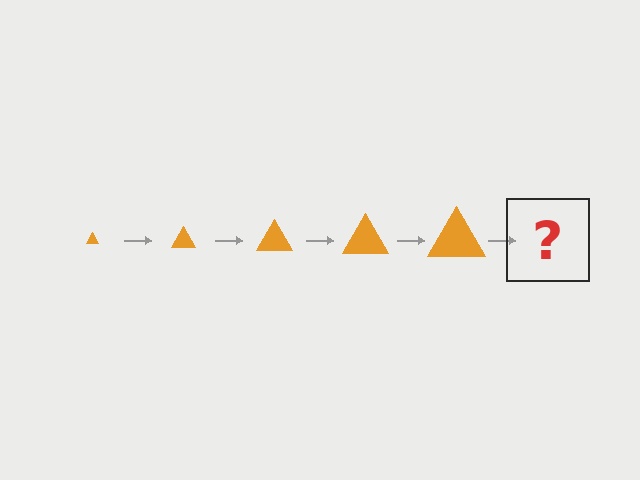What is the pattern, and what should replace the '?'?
The pattern is that the triangle gets progressively larger each step. The '?' should be an orange triangle, larger than the previous one.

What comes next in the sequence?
The next element should be an orange triangle, larger than the previous one.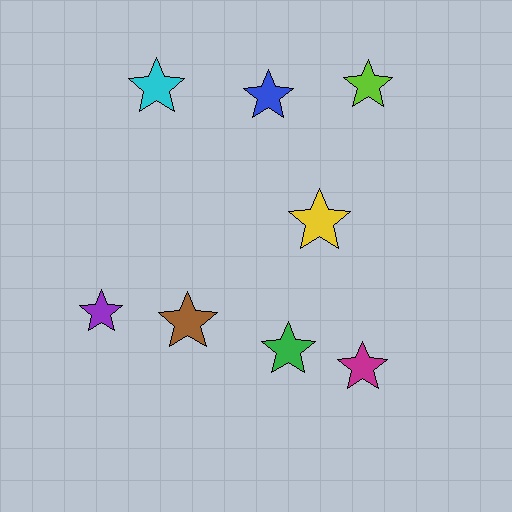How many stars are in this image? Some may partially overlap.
There are 8 stars.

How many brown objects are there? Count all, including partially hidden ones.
There is 1 brown object.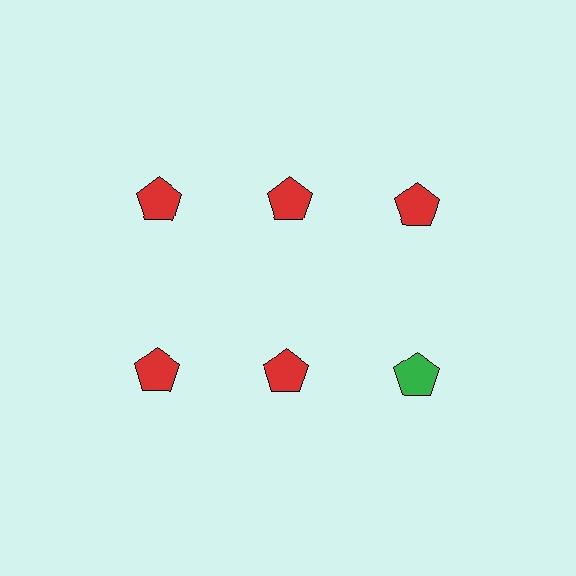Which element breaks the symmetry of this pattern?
The green pentagon in the second row, center column breaks the symmetry. All other shapes are red pentagons.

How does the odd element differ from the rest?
It has a different color: green instead of red.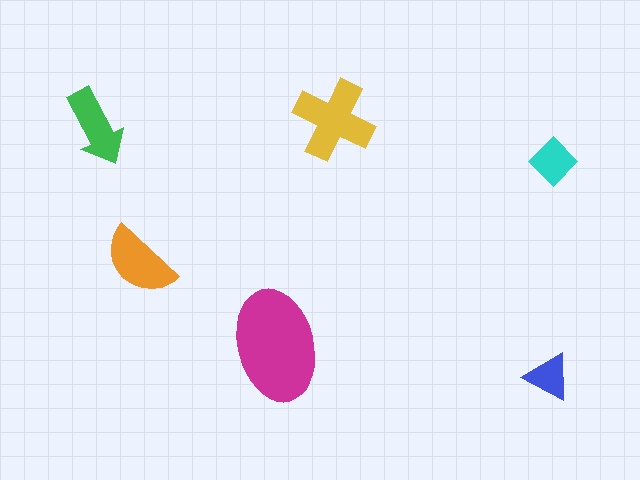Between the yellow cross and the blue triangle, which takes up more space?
The yellow cross.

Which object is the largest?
The magenta ellipse.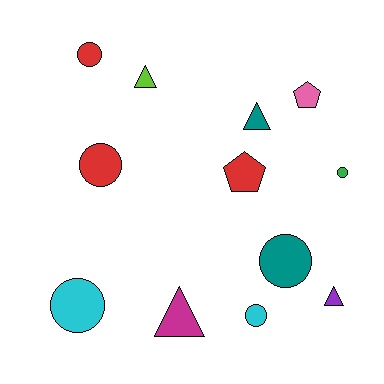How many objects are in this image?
There are 12 objects.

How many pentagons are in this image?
There are 2 pentagons.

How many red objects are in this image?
There are 3 red objects.